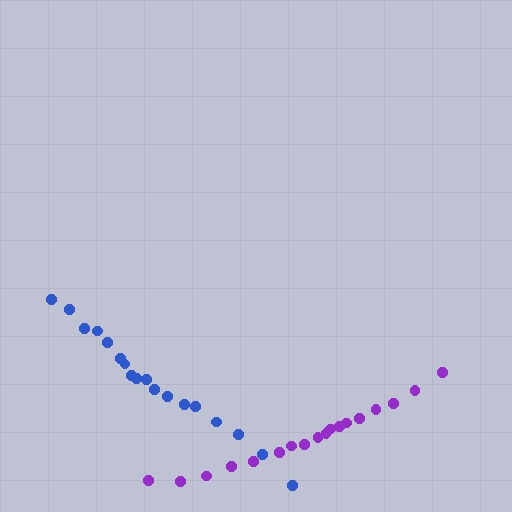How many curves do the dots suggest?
There are 2 distinct paths.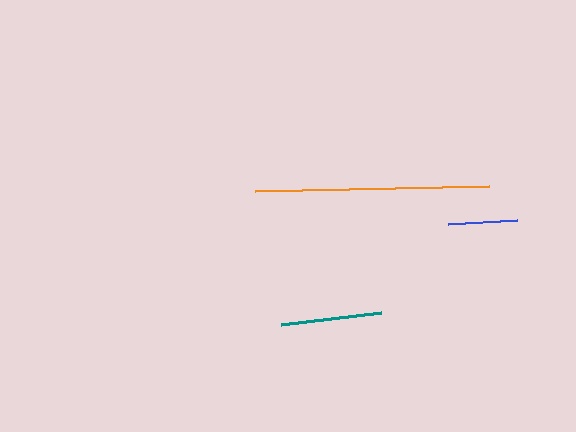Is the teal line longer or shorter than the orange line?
The orange line is longer than the teal line.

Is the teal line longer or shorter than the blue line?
The teal line is longer than the blue line.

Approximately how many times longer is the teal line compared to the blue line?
The teal line is approximately 1.5 times the length of the blue line.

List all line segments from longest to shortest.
From longest to shortest: orange, teal, blue.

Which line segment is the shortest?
The blue line is the shortest at approximately 69 pixels.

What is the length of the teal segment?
The teal segment is approximately 101 pixels long.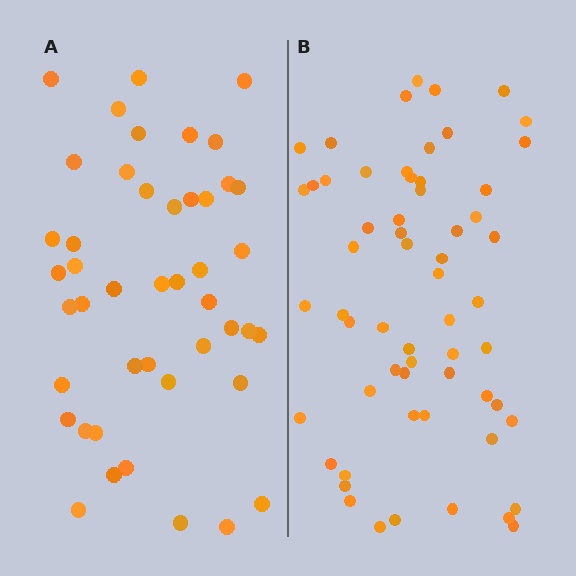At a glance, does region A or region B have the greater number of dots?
Region B (the right region) has more dots.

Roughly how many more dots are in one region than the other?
Region B has approximately 15 more dots than region A.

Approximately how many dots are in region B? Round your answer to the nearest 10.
About 60 dots.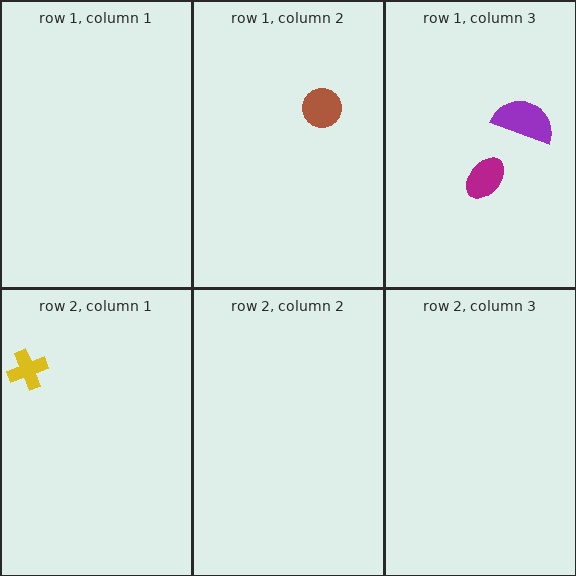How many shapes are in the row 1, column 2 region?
1.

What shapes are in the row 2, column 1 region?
The yellow cross.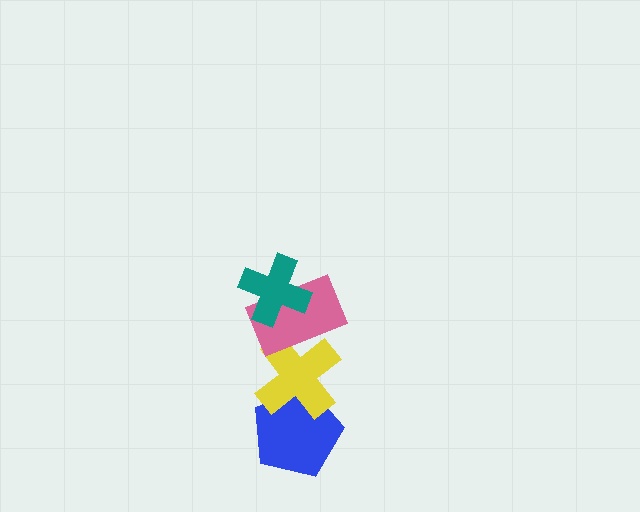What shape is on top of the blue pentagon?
The yellow cross is on top of the blue pentagon.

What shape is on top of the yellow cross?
The pink rectangle is on top of the yellow cross.